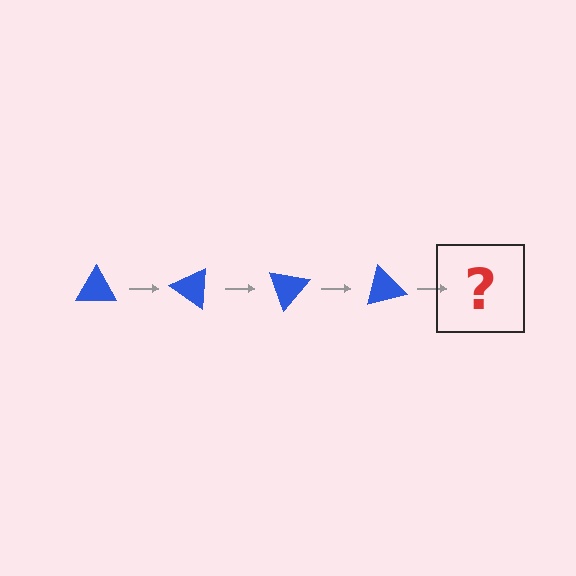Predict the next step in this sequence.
The next step is a blue triangle rotated 140 degrees.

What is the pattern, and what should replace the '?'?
The pattern is that the triangle rotates 35 degrees each step. The '?' should be a blue triangle rotated 140 degrees.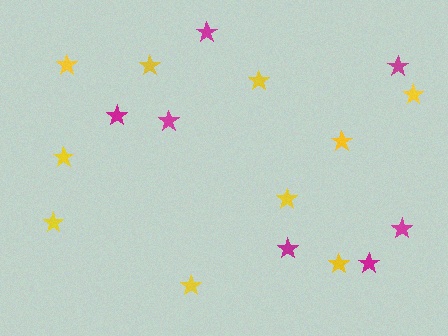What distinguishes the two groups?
There are 2 groups: one group of yellow stars (10) and one group of magenta stars (7).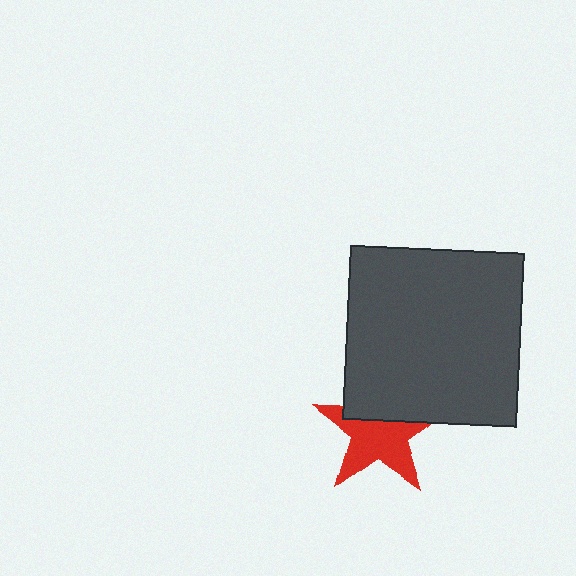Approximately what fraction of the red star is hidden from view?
Roughly 37% of the red star is hidden behind the dark gray square.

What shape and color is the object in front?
The object in front is a dark gray square.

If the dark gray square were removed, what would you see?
You would see the complete red star.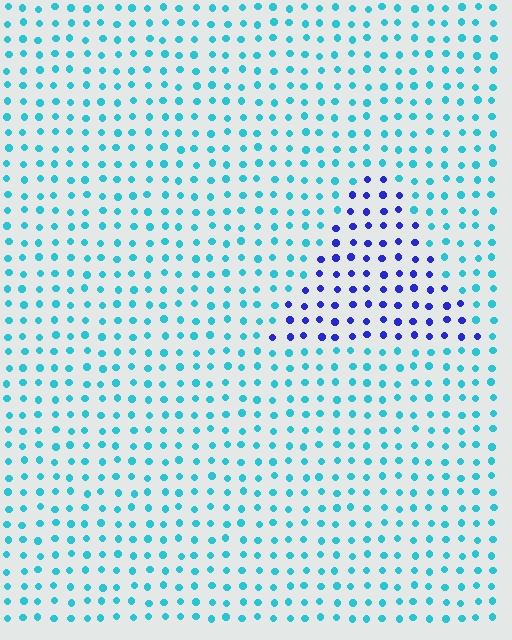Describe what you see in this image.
The image is filled with small cyan elements in a uniform arrangement. A triangle-shaped region is visible where the elements are tinted to a slightly different hue, forming a subtle color boundary.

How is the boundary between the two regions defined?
The boundary is defined purely by a slight shift in hue (about 55 degrees). Spacing, size, and orientation are identical on both sides.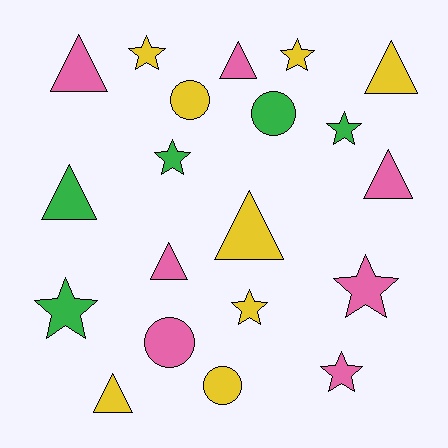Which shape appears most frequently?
Star, with 8 objects.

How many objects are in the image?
There are 20 objects.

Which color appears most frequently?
Yellow, with 8 objects.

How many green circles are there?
There is 1 green circle.